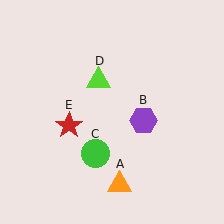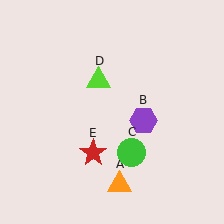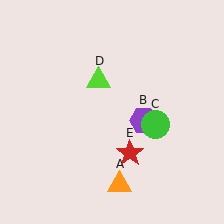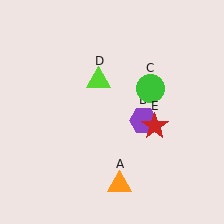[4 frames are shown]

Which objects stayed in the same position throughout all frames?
Orange triangle (object A) and purple hexagon (object B) and lime triangle (object D) remained stationary.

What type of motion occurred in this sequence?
The green circle (object C), red star (object E) rotated counterclockwise around the center of the scene.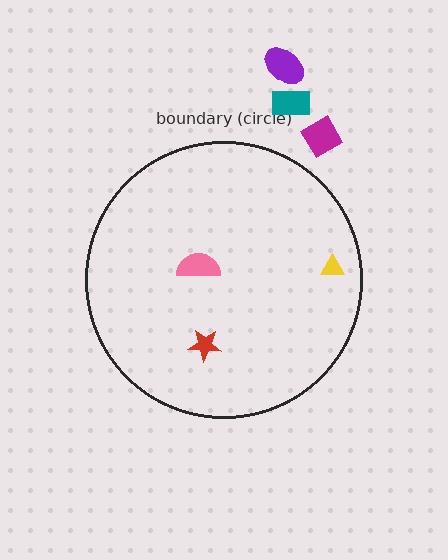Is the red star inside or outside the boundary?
Inside.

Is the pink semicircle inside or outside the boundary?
Inside.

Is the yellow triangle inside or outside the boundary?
Inside.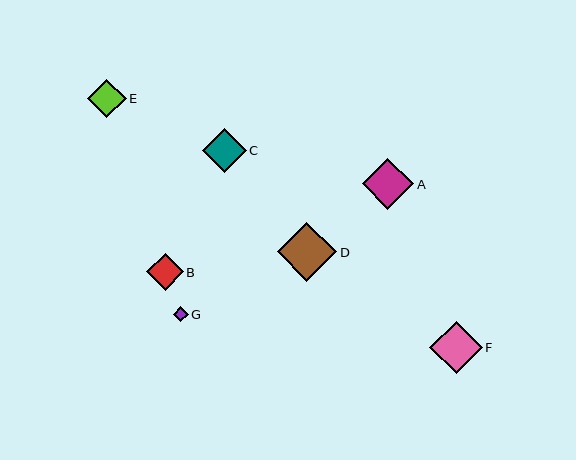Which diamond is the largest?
Diamond D is the largest with a size of approximately 59 pixels.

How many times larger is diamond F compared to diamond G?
Diamond F is approximately 3.5 times the size of diamond G.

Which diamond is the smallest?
Diamond G is the smallest with a size of approximately 15 pixels.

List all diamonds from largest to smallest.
From largest to smallest: D, F, A, C, E, B, G.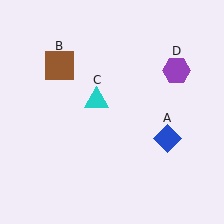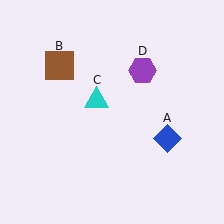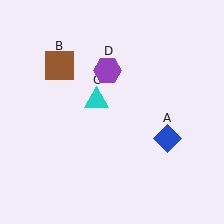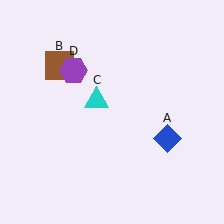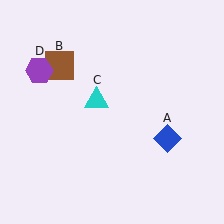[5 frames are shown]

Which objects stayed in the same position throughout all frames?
Blue diamond (object A) and brown square (object B) and cyan triangle (object C) remained stationary.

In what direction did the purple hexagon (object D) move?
The purple hexagon (object D) moved left.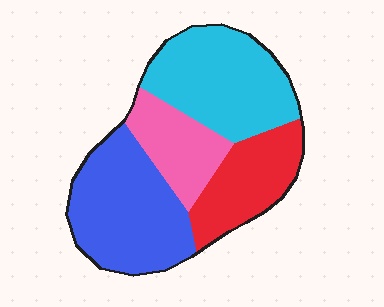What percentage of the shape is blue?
Blue takes up between a sixth and a third of the shape.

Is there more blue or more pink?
Blue.